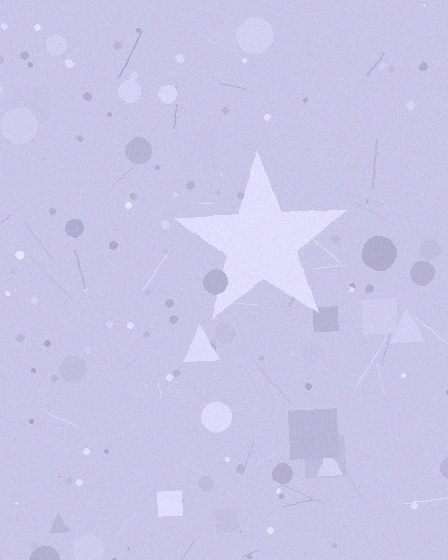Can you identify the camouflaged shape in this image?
The camouflaged shape is a star.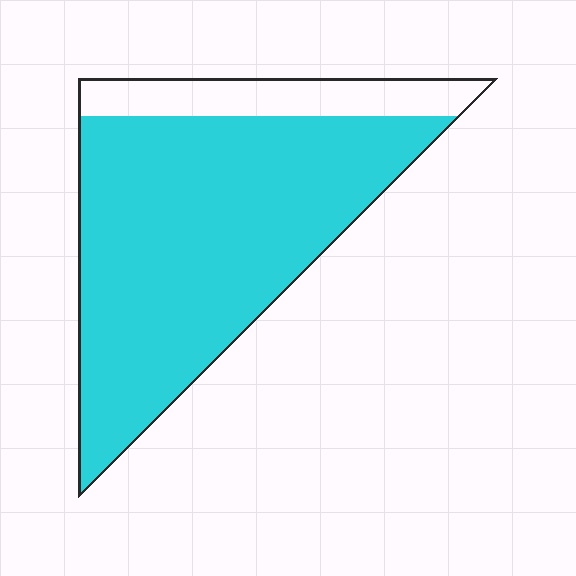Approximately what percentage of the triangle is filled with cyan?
Approximately 85%.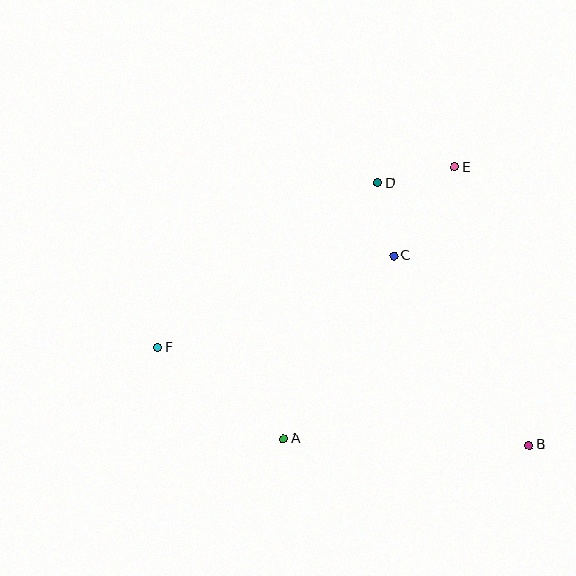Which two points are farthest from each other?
Points B and F are farthest from each other.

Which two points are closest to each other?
Points C and D are closest to each other.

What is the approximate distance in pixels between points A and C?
The distance between A and C is approximately 213 pixels.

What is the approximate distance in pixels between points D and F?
The distance between D and F is approximately 274 pixels.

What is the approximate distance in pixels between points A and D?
The distance between A and D is approximately 272 pixels.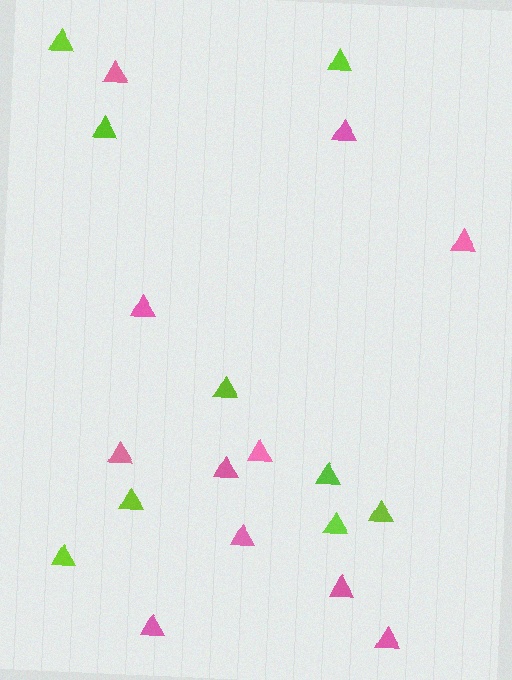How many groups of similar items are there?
There are 2 groups: one group of pink triangles (11) and one group of lime triangles (9).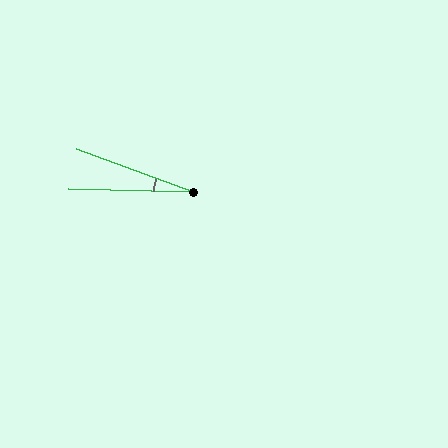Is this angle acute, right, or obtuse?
It is acute.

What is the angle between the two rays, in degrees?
Approximately 19 degrees.